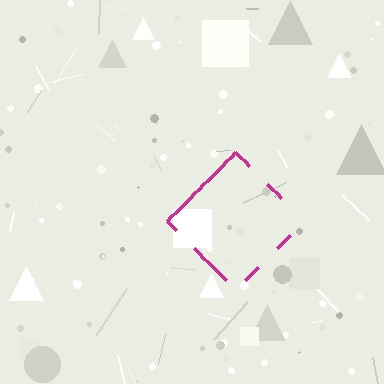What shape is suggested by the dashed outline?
The dashed outline suggests a diamond.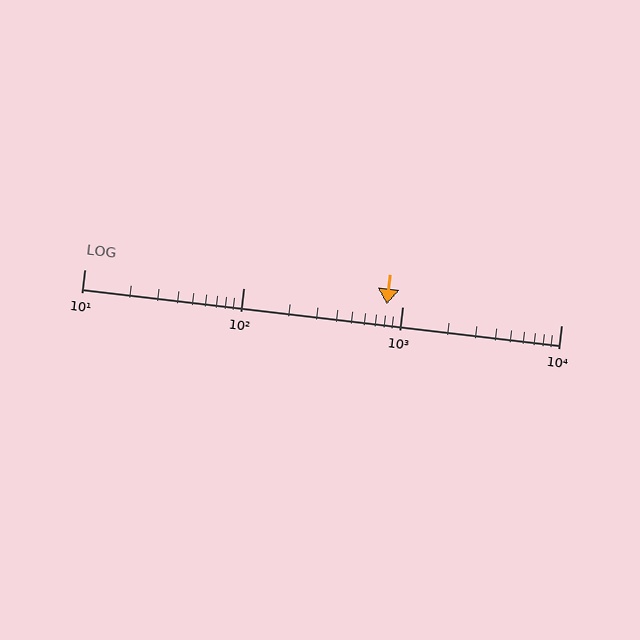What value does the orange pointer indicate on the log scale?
The pointer indicates approximately 800.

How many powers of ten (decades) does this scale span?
The scale spans 3 decades, from 10 to 10000.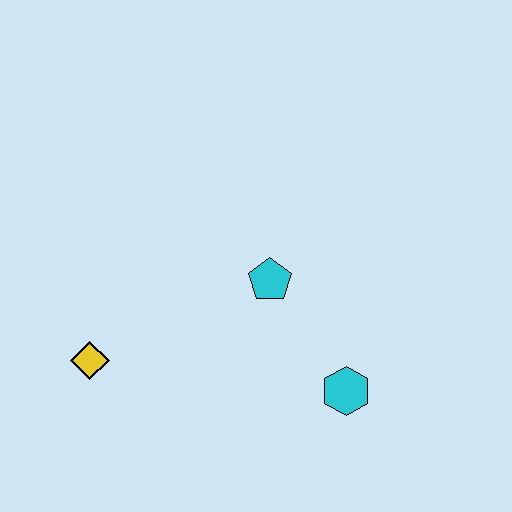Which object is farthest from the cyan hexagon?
The yellow diamond is farthest from the cyan hexagon.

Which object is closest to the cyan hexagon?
The cyan pentagon is closest to the cyan hexagon.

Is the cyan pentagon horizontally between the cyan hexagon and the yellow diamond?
Yes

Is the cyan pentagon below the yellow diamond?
No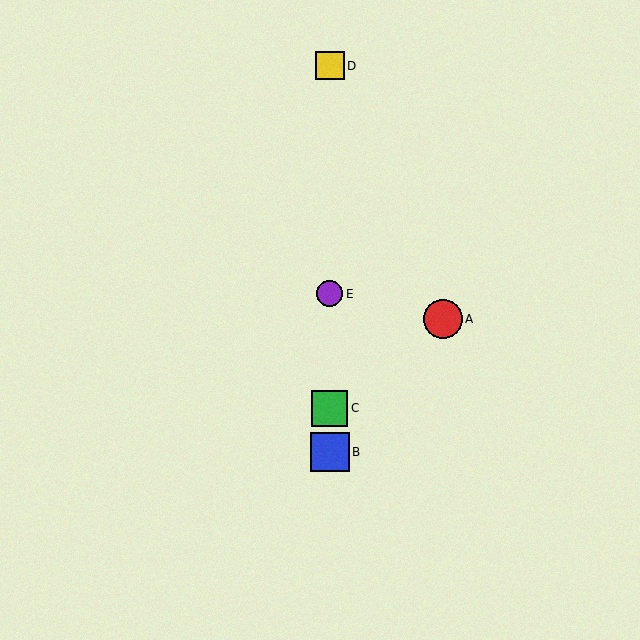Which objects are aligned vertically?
Objects B, C, D, E are aligned vertically.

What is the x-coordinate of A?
Object A is at x≈443.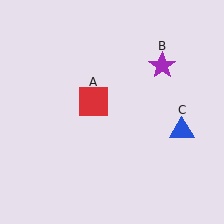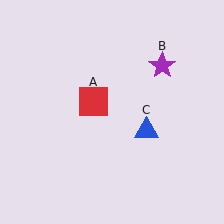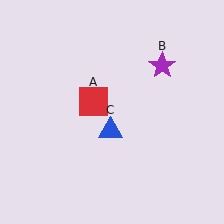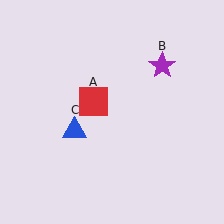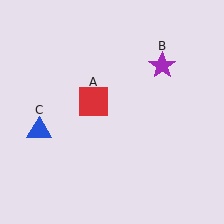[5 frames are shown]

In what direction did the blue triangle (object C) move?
The blue triangle (object C) moved left.